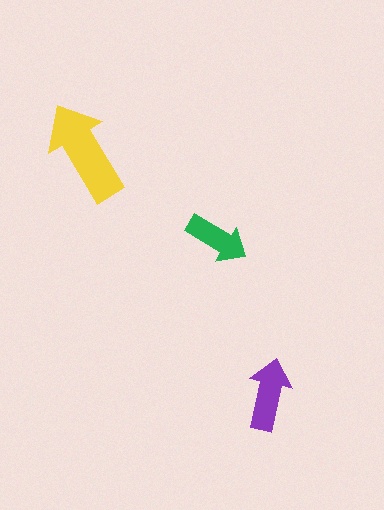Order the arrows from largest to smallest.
the yellow one, the purple one, the green one.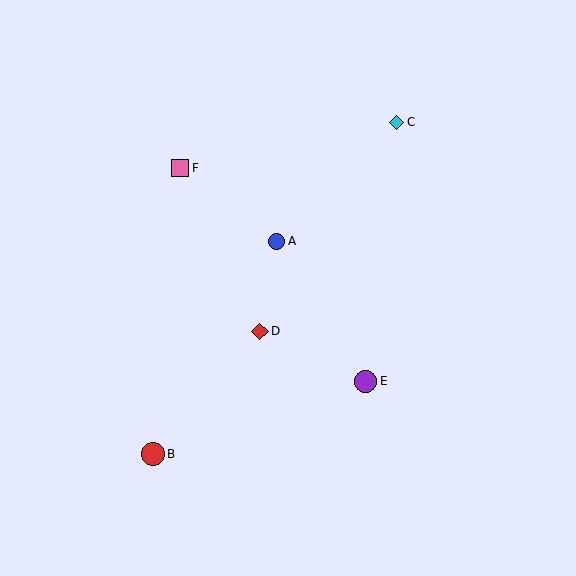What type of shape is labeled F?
Shape F is a pink square.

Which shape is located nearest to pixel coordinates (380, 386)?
The purple circle (labeled E) at (365, 381) is nearest to that location.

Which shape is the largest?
The red circle (labeled B) is the largest.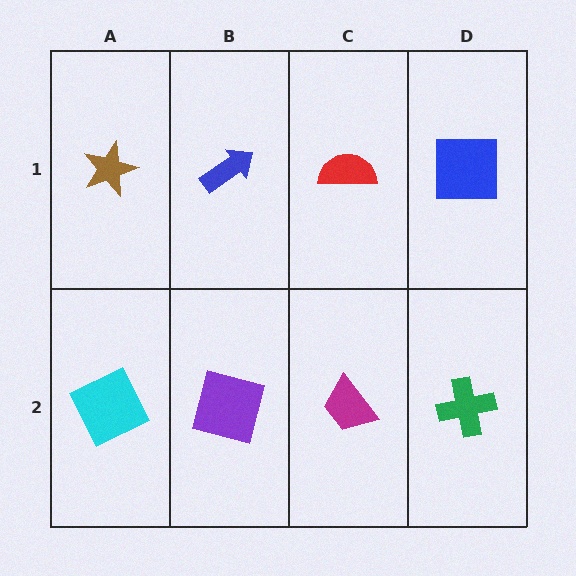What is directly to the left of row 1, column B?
A brown star.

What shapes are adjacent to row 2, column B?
A blue arrow (row 1, column B), a cyan square (row 2, column A), a magenta trapezoid (row 2, column C).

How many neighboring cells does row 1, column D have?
2.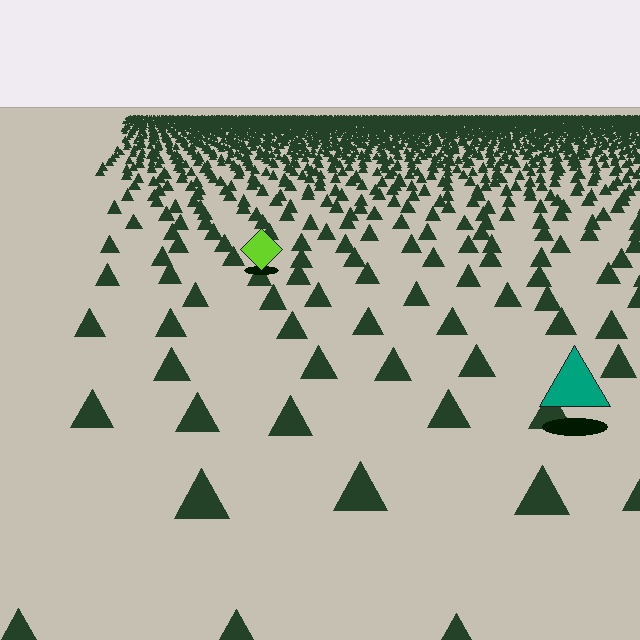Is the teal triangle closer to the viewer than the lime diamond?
Yes. The teal triangle is closer — you can tell from the texture gradient: the ground texture is coarser near it.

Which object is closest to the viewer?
The teal triangle is closest. The texture marks near it are larger and more spread out.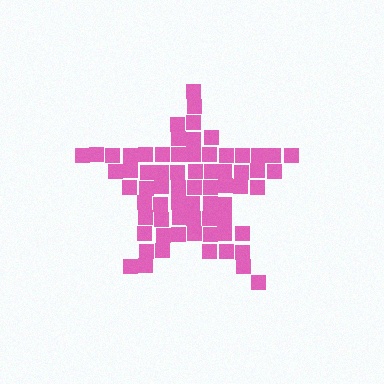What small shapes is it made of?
It is made of small squares.